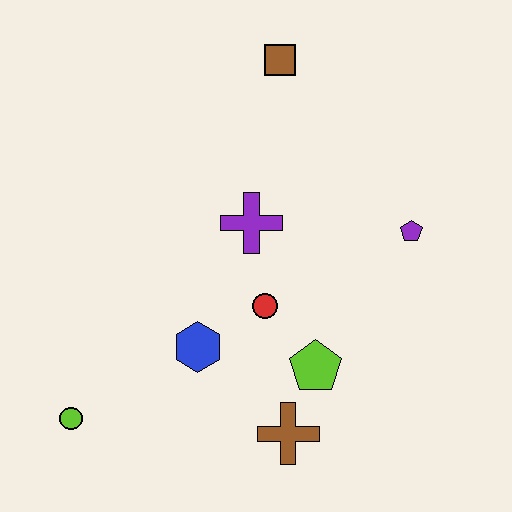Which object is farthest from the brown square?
The lime circle is farthest from the brown square.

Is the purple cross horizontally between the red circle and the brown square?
No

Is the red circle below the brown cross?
No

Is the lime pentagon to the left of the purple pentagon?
Yes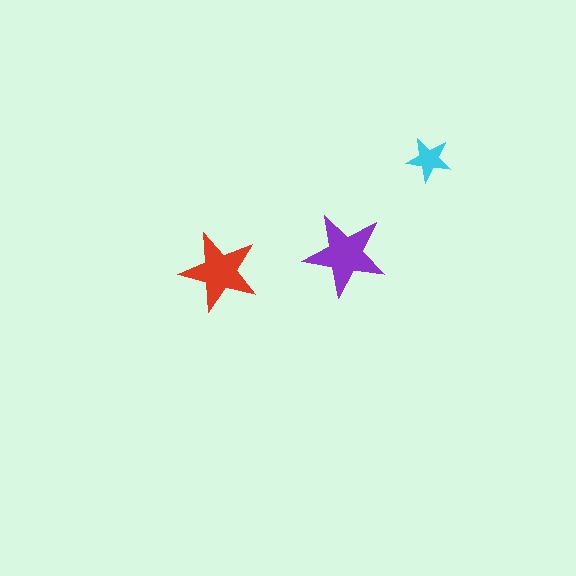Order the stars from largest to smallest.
the purple one, the red one, the cyan one.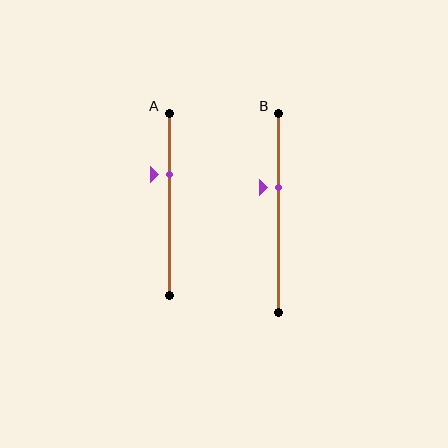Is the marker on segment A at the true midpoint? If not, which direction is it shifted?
No, the marker on segment A is shifted upward by about 16% of the segment length.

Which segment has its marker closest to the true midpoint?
Segment B has its marker closest to the true midpoint.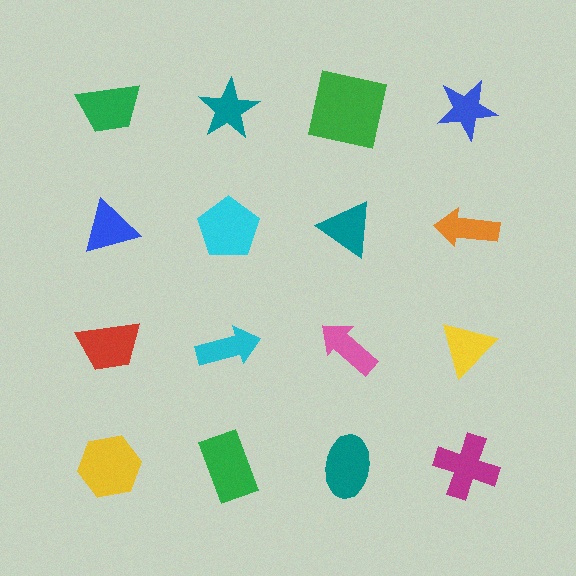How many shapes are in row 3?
4 shapes.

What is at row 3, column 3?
A pink arrow.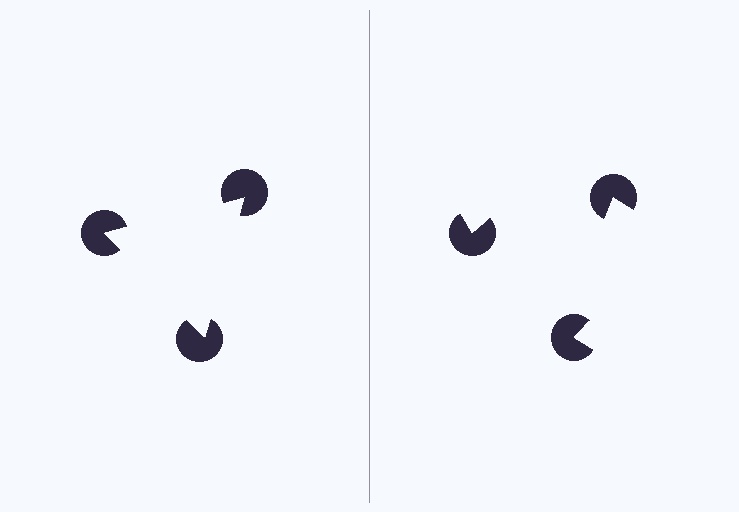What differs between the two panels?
The pac-man discs are positioned identically on both sides; only the wedge orientations differ. On the left they align to a triangle; on the right they are misaligned.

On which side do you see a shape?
An illusory triangle appears on the left side. On the right side the wedge cuts are rotated, so no coherent shape forms.